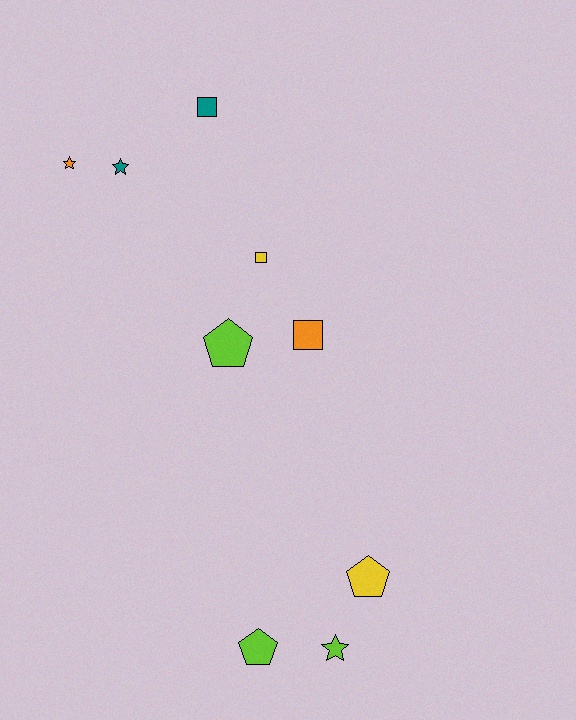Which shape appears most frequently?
Pentagon, with 3 objects.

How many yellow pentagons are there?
There is 1 yellow pentagon.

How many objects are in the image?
There are 9 objects.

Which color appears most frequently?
Lime, with 3 objects.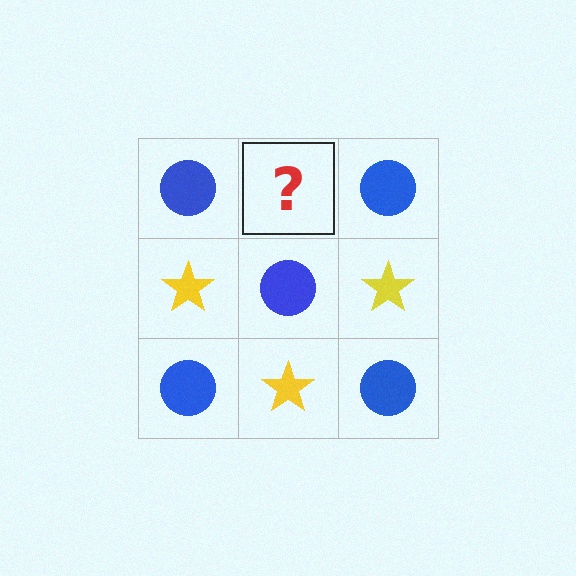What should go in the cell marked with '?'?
The missing cell should contain a yellow star.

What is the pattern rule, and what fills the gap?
The rule is that it alternates blue circle and yellow star in a checkerboard pattern. The gap should be filled with a yellow star.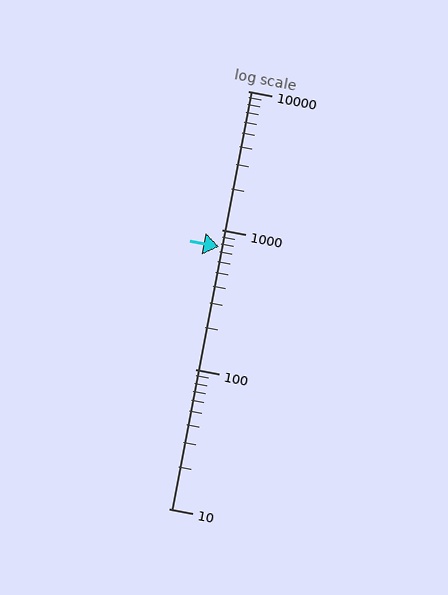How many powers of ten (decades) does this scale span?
The scale spans 3 decades, from 10 to 10000.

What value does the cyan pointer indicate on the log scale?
The pointer indicates approximately 760.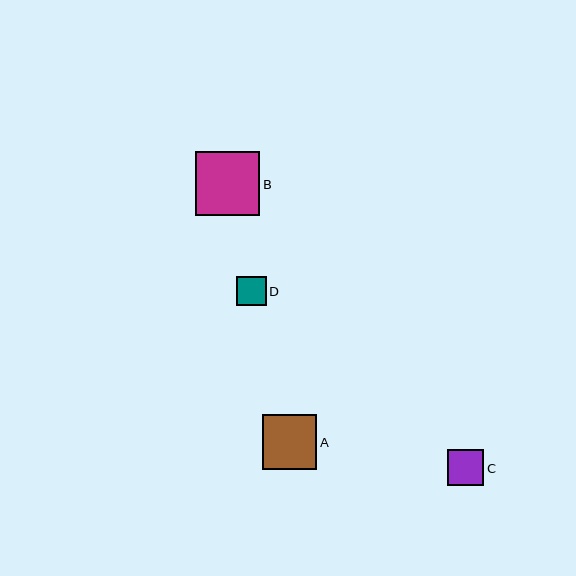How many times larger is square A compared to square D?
Square A is approximately 1.9 times the size of square D.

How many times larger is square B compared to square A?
Square B is approximately 1.2 times the size of square A.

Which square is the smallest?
Square D is the smallest with a size of approximately 29 pixels.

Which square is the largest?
Square B is the largest with a size of approximately 64 pixels.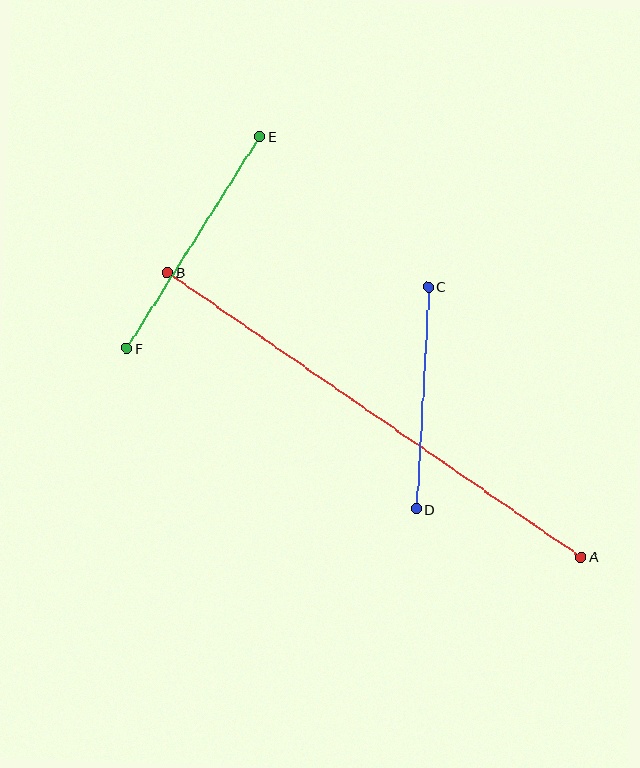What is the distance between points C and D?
The distance is approximately 223 pixels.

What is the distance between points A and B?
The distance is approximately 502 pixels.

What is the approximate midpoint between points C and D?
The midpoint is at approximately (422, 398) pixels.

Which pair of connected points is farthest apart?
Points A and B are farthest apart.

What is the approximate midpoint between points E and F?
The midpoint is at approximately (193, 243) pixels.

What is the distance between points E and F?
The distance is approximately 250 pixels.